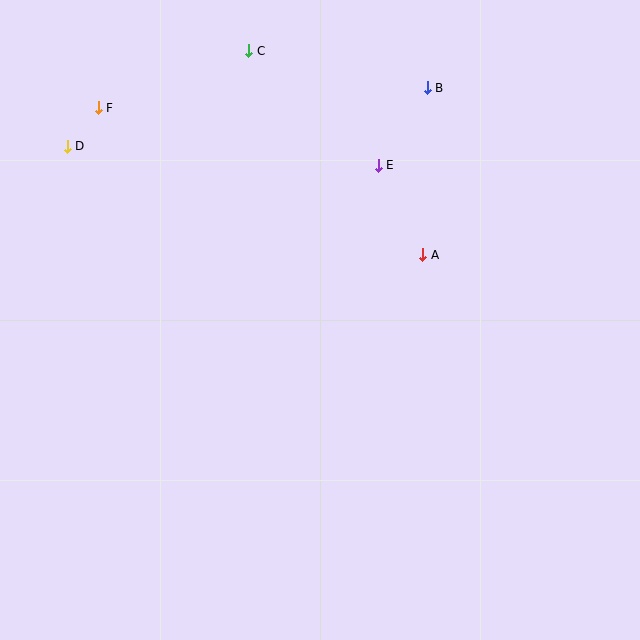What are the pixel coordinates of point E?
Point E is at (378, 165).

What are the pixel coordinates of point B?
Point B is at (427, 88).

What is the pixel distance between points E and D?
The distance between E and D is 312 pixels.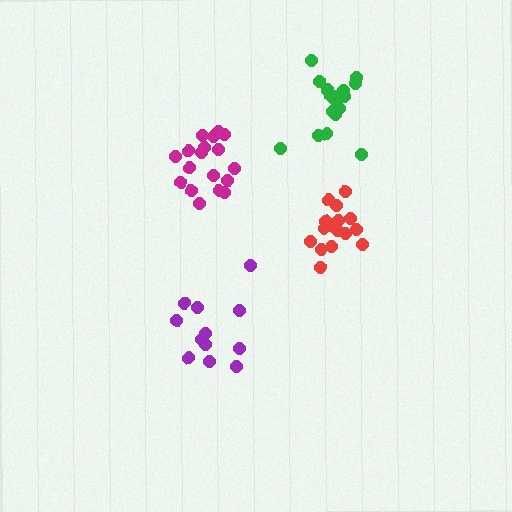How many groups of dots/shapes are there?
There are 4 groups.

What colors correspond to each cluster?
The clusters are colored: magenta, red, purple, green.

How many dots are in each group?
Group 1: 18 dots, Group 2: 16 dots, Group 3: 12 dots, Group 4: 17 dots (63 total).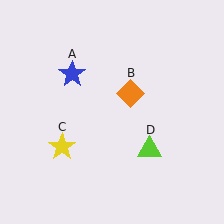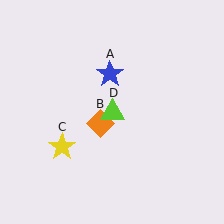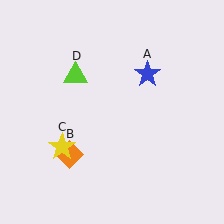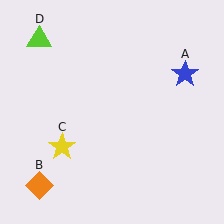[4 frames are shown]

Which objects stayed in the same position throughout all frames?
Yellow star (object C) remained stationary.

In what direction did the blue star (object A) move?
The blue star (object A) moved right.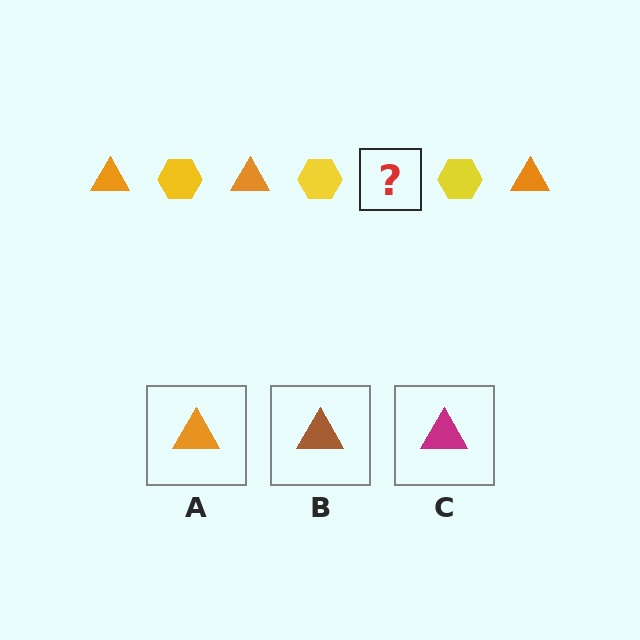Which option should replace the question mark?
Option A.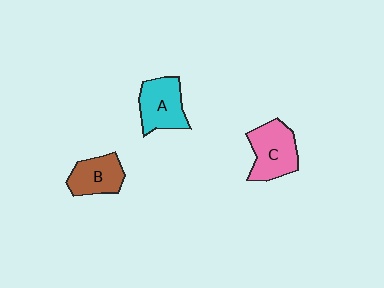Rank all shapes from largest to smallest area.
From largest to smallest: C (pink), A (cyan), B (brown).